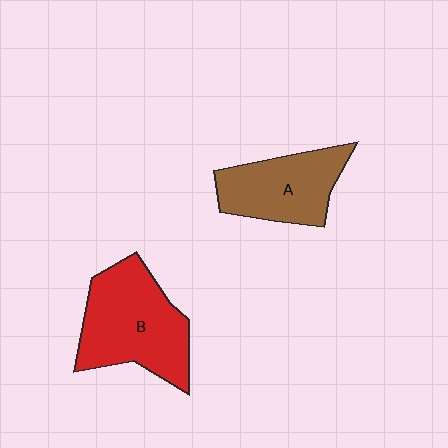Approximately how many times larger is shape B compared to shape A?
Approximately 1.3 times.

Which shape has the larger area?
Shape B (red).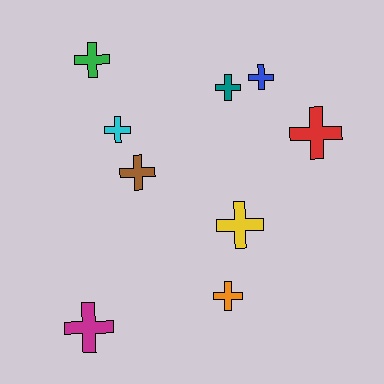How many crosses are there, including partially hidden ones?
There are 9 crosses.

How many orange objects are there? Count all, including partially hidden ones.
There is 1 orange object.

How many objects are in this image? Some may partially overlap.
There are 9 objects.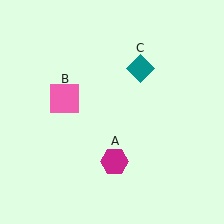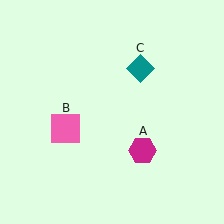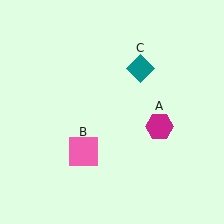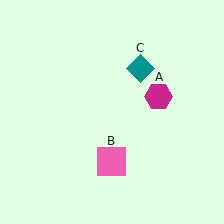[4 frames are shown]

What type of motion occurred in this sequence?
The magenta hexagon (object A), pink square (object B) rotated counterclockwise around the center of the scene.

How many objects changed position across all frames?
2 objects changed position: magenta hexagon (object A), pink square (object B).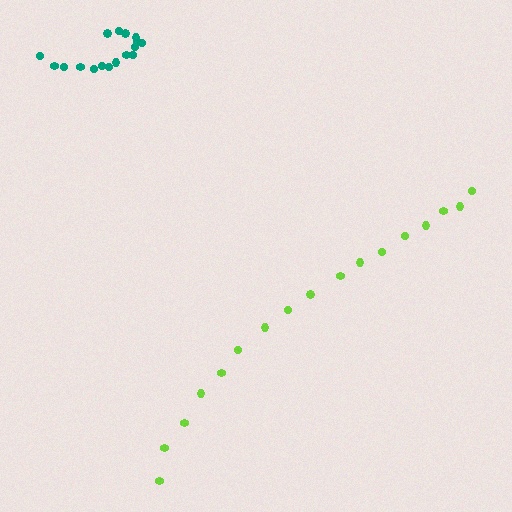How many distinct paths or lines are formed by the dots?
There are 2 distinct paths.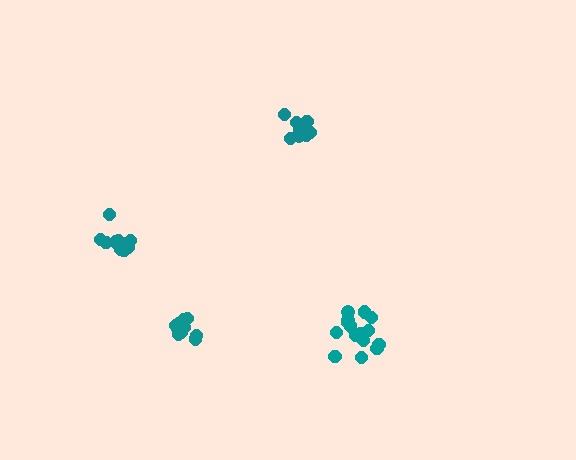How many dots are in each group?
Group 1: 16 dots, Group 2: 12 dots, Group 3: 11 dots, Group 4: 13 dots (52 total).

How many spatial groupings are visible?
There are 4 spatial groupings.